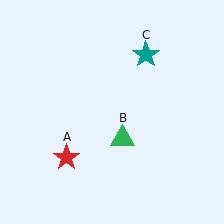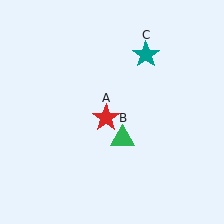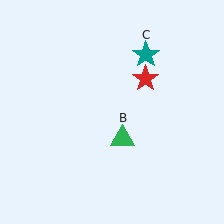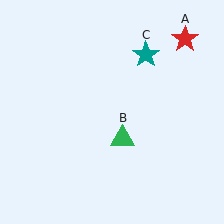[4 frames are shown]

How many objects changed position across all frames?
1 object changed position: red star (object A).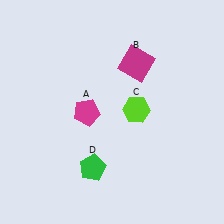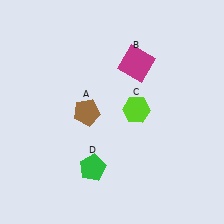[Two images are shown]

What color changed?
The pentagon (A) changed from magenta in Image 1 to brown in Image 2.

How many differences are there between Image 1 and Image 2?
There is 1 difference between the two images.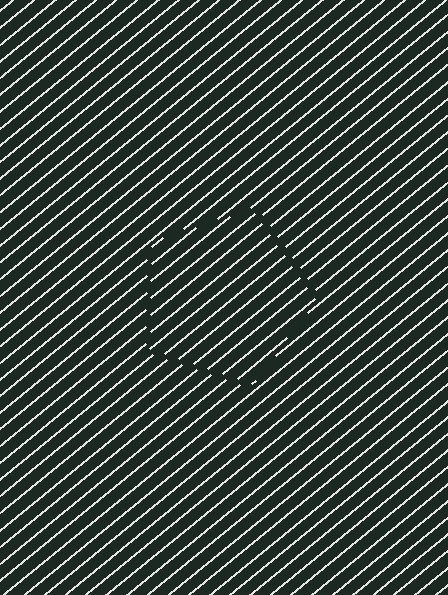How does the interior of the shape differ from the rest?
The interior of the shape contains the same grating, shifted by half a period — the contour is defined by the phase discontinuity where line-ends from the inner and outer gratings abut.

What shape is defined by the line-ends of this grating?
An illusory pentagon. The interior of the shape contains the same grating, shifted by half a period — the contour is defined by the phase discontinuity where line-ends from the inner and outer gratings abut.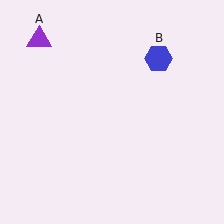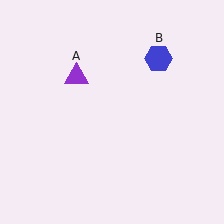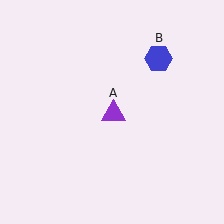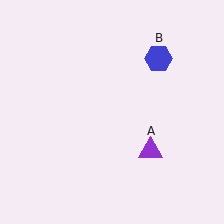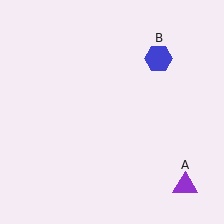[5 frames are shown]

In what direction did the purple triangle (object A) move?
The purple triangle (object A) moved down and to the right.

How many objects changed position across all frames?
1 object changed position: purple triangle (object A).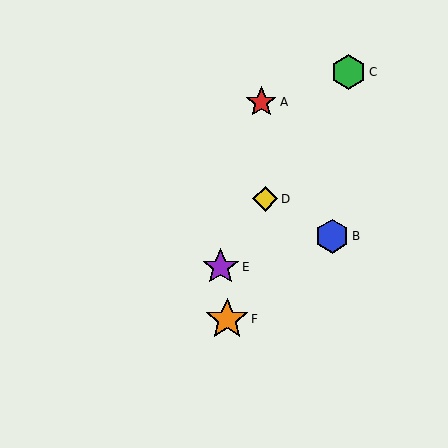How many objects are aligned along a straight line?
3 objects (C, D, E) are aligned along a straight line.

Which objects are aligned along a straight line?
Objects C, D, E are aligned along a straight line.